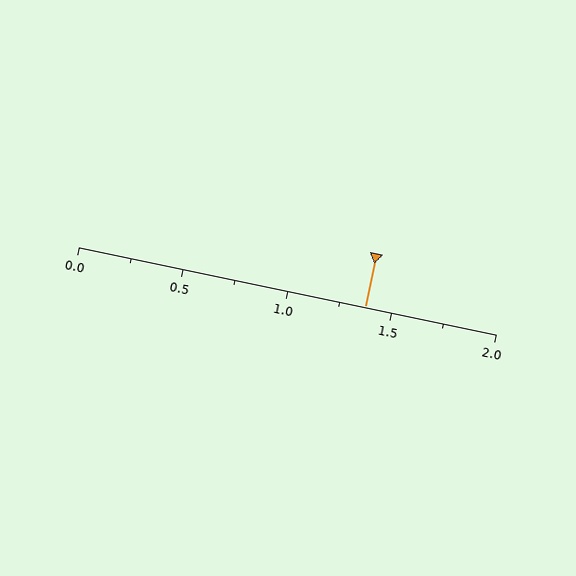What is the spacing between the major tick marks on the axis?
The major ticks are spaced 0.5 apart.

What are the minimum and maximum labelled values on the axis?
The axis runs from 0.0 to 2.0.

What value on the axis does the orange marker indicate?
The marker indicates approximately 1.38.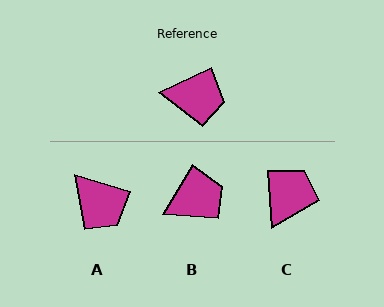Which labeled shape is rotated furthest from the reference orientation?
C, about 69 degrees away.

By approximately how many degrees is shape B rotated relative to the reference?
Approximately 35 degrees counter-clockwise.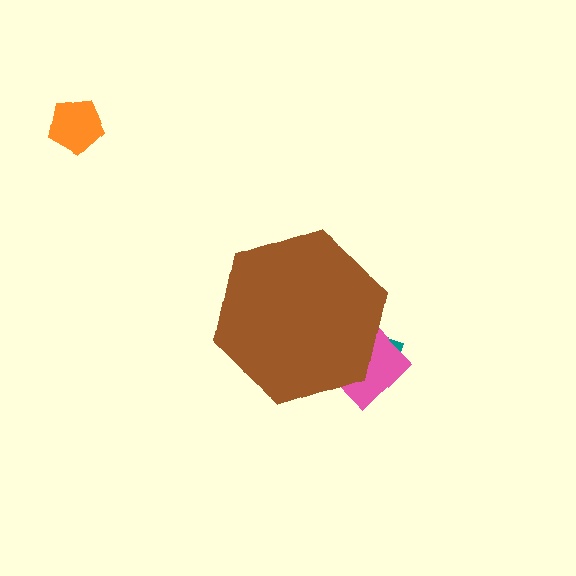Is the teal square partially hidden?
Yes, the teal square is partially hidden behind the brown hexagon.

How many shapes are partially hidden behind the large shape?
2 shapes are partially hidden.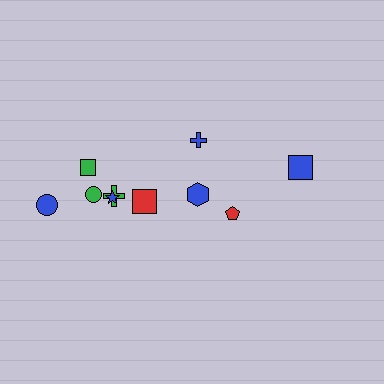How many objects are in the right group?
There are 4 objects.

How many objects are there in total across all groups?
There are 10 objects.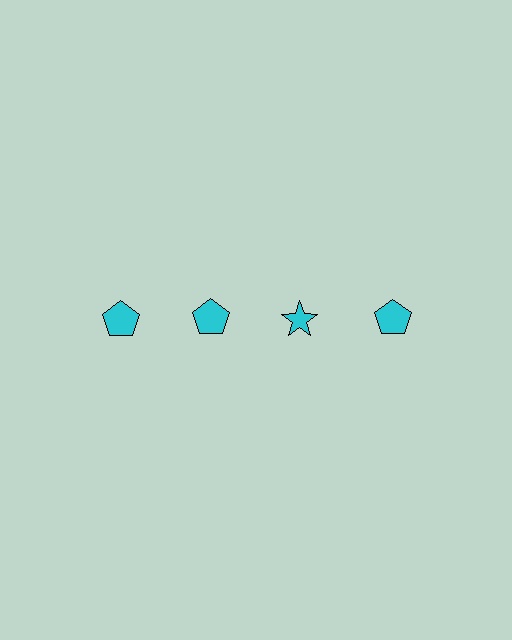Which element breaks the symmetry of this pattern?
The cyan star in the top row, center column breaks the symmetry. All other shapes are cyan pentagons.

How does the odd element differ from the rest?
It has a different shape: star instead of pentagon.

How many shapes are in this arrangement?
There are 4 shapes arranged in a grid pattern.